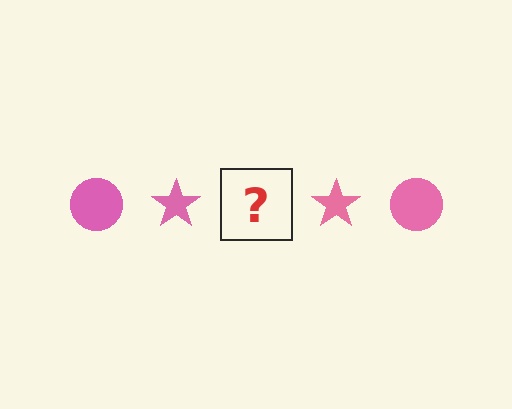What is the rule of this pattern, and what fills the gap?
The rule is that the pattern cycles through circle, star shapes in pink. The gap should be filled with a pink circle.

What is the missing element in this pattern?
The missing element is a pink circle.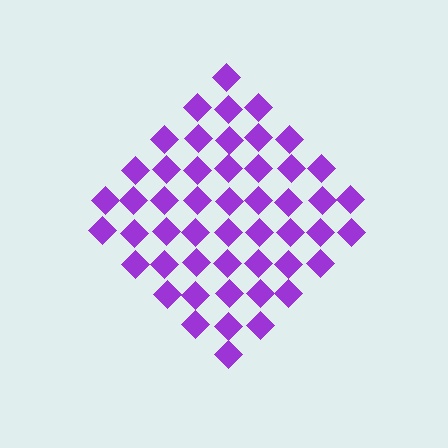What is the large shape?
The large shape is a diamond.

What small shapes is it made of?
It is made of small diamonds.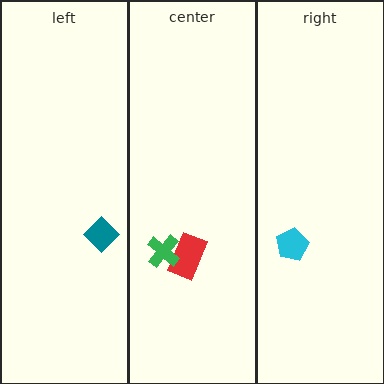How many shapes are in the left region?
1.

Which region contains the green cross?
The center region.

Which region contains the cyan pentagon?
The right region.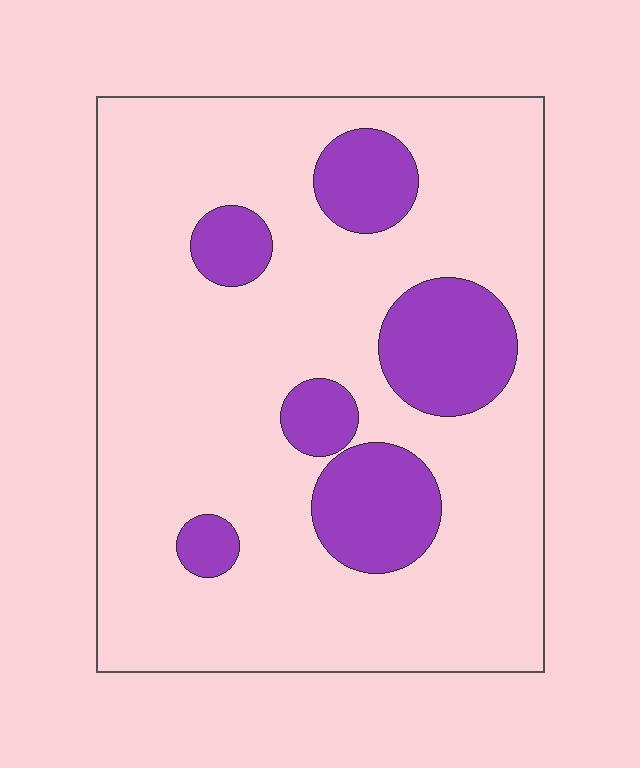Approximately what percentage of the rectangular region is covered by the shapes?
Approximately 20%.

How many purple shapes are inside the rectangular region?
6.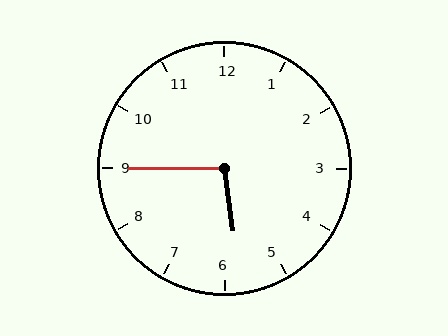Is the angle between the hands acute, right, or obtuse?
It is obtuse.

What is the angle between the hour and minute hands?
Approximately 98 degrees.